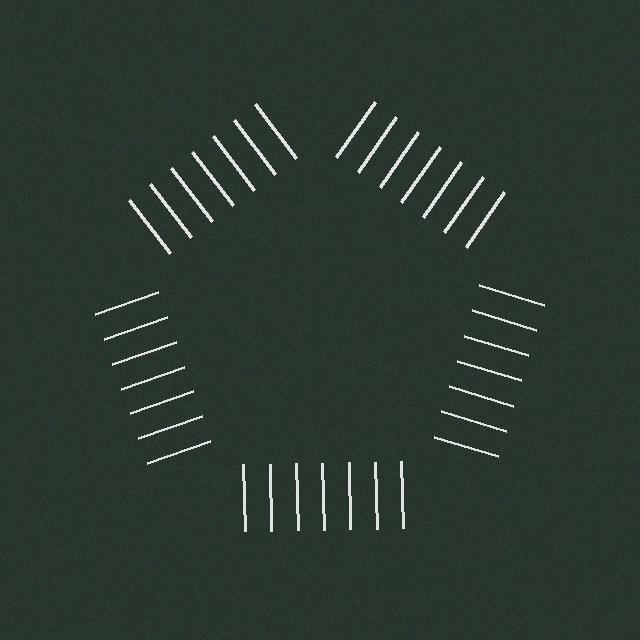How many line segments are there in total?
35 — 7 along each of the 5 edges.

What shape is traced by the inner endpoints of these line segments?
An illusory pentagon — the line segments terminate on its edges but no continuous stroke is drawn.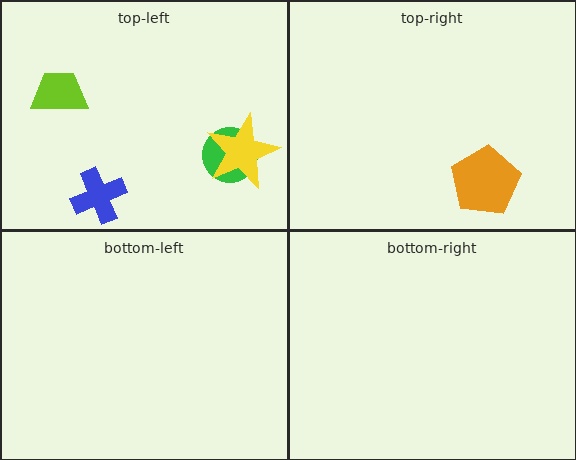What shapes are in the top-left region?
The lime trapezoid, the green circle, the yellow star, the blue cross.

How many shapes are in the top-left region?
4.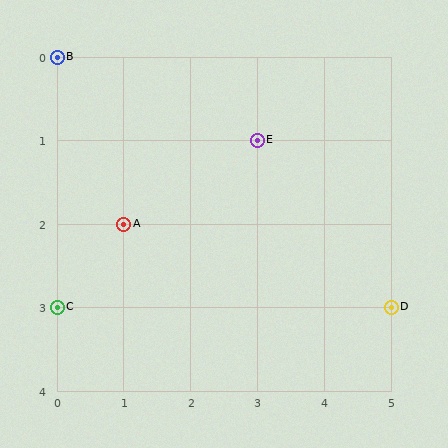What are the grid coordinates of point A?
Point A is at grid coordinates (1, 2).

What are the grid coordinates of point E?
Point E is at grid coordinates (3, 1).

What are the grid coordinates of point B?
Point B is at grid coordinates (0, 0).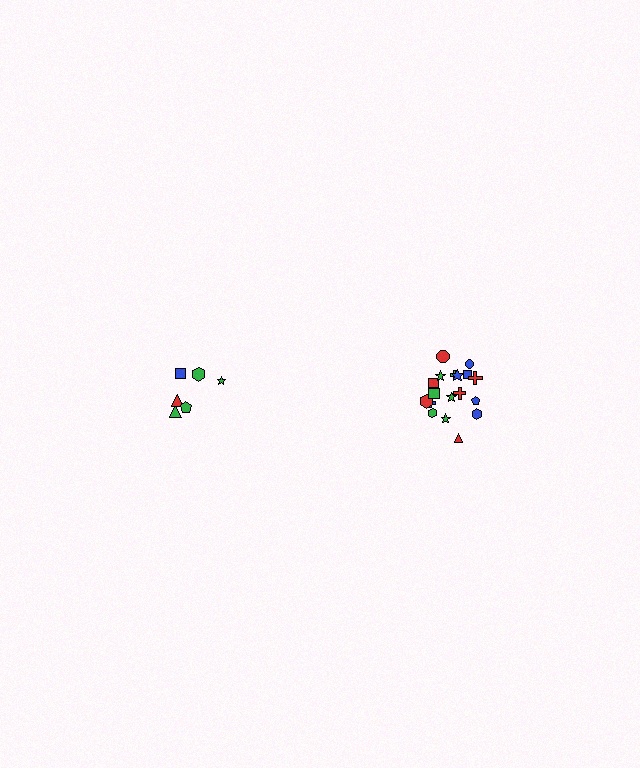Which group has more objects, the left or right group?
The right group.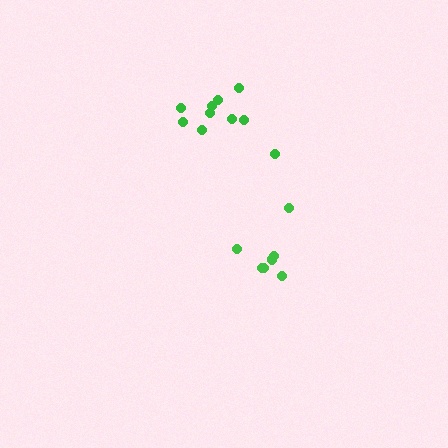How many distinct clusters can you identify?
There are 2 distinct clusters.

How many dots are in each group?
Group 1: 7 dots, Group 2: 10 dots (17 total).